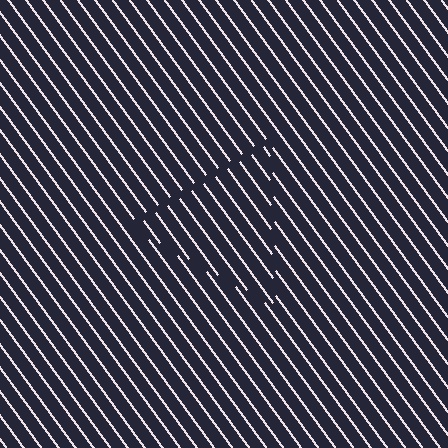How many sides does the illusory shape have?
3 sides — the line-ends trace a triangle.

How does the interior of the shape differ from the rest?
The interior of the shape contains the same grating, shifted by half a period — the contour is defined by the phase discontinuity where line-ends from the inner and outer gratings abut.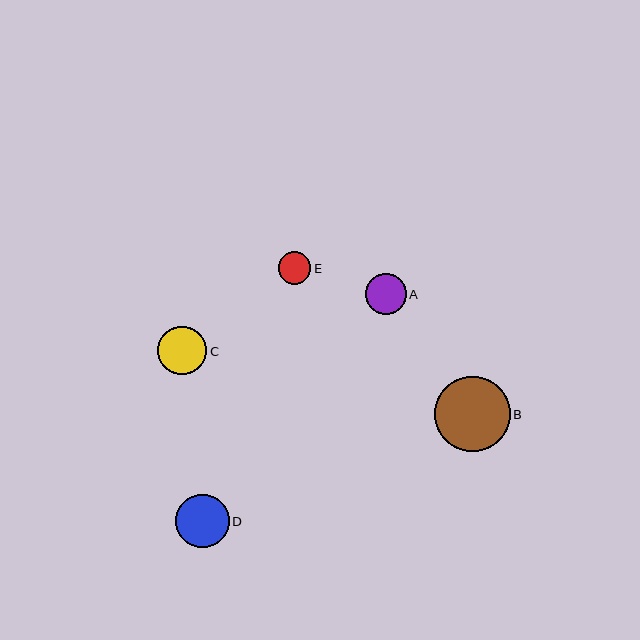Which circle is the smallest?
Circle E is the smallest with a size of approximately 33 pixels.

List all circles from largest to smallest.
From largest to smallest: B, D, C, A, E.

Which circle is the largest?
Circle B is the largest with a size of approximately 75 pixels.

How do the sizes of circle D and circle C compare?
Circle D and circle C are approximately the same size.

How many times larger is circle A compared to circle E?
Circle A is approximately 1.3 times the size of circle E.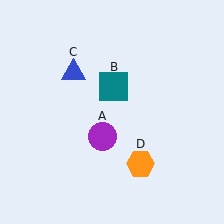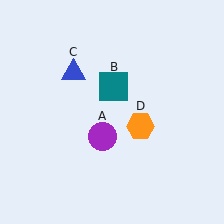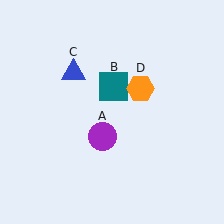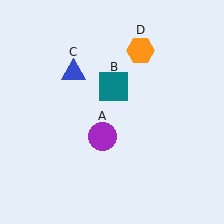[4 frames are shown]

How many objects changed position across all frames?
1 object changed position: orange hexagon (object D).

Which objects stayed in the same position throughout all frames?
Purple circle (object A) and teal square (object B) and blue triangle (object C) remained stationary.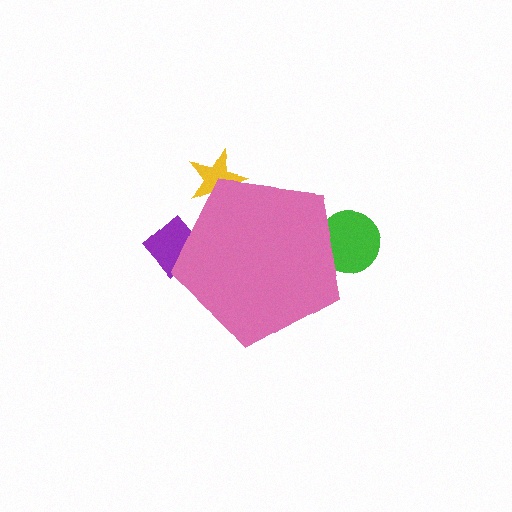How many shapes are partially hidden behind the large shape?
3 shapes are partially hidden.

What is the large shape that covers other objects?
A pink pentagon.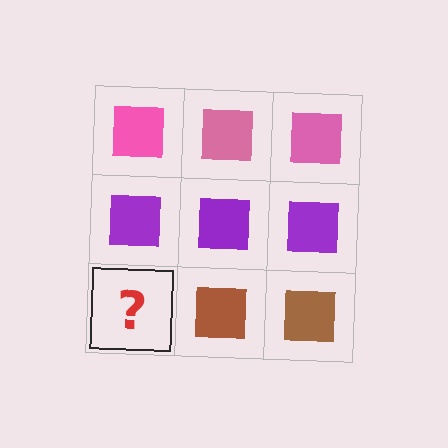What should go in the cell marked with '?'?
The missing cell should contain a brown square.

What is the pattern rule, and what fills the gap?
The rule is that each row has a consistent color. The gap should be filled with a brown square.